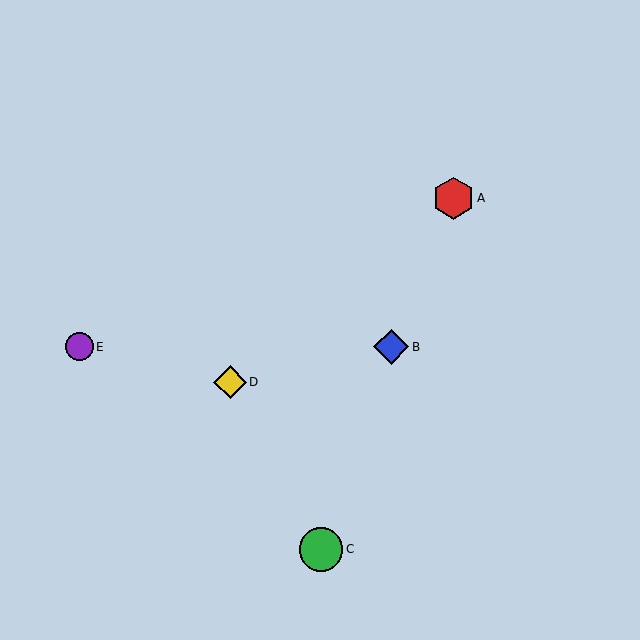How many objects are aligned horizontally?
2 objects (B, E) are aligned horizontally.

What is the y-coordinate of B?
Object B is at y≈347.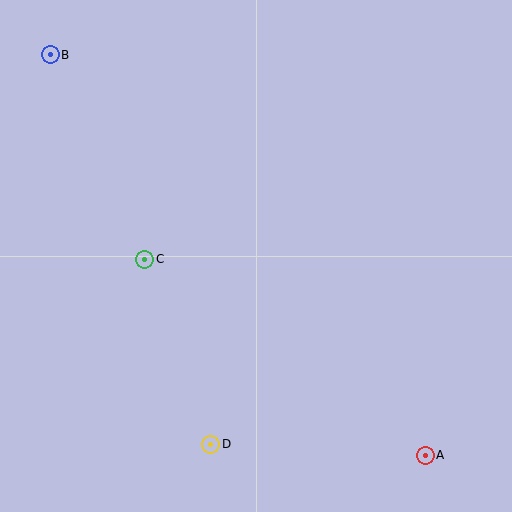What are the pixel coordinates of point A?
Point A is at (425, 455).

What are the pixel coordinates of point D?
Point D is at (211, 444).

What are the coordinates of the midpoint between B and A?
The midpoint between B and A is at (238, 255).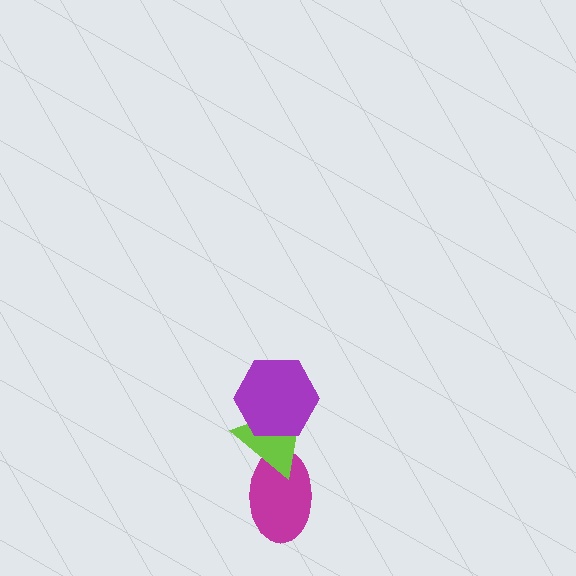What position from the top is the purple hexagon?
The purple hexagon is 1st from the top.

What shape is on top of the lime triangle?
The purple hexagon is on top of the lime triangle.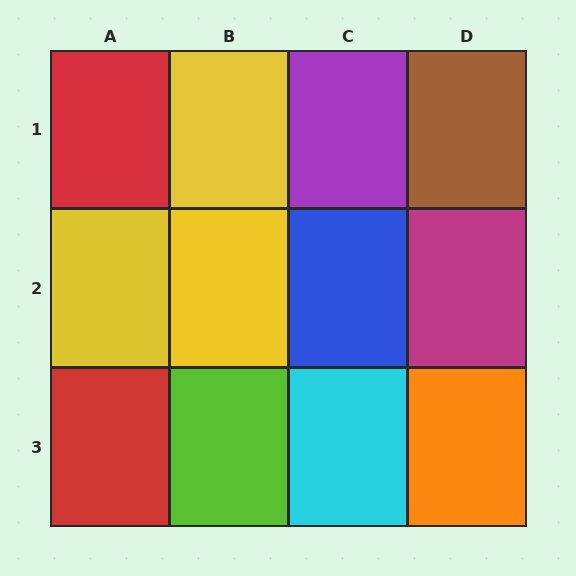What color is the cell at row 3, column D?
Orange.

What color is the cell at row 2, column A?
Yellow.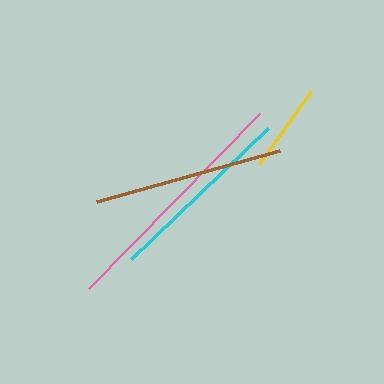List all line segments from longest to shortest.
From longest to shortest: pink, cyan, brown, yellow.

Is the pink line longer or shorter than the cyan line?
The pink line is longer than the cyan line.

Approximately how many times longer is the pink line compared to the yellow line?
The pink line is approximately 2.7 times the length of the yellow line.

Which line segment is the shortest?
The yellow line is the shortest at approximately 89 pixels.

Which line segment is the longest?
The pink line is the longest at approximately 244 pixels.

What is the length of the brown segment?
The brown segment is approximately 190 pixels long.